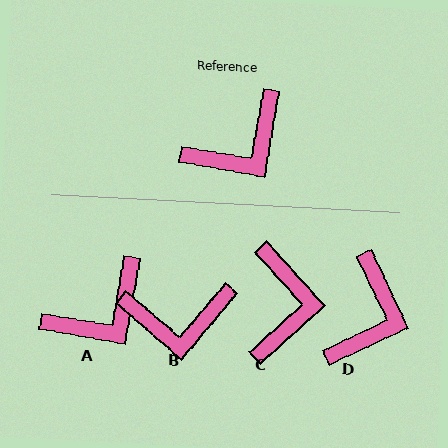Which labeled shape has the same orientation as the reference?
A.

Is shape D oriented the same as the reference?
No, it is off by about 35 degrees.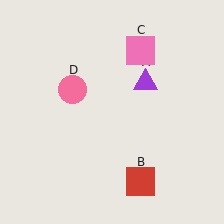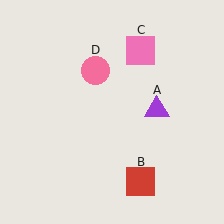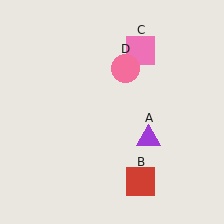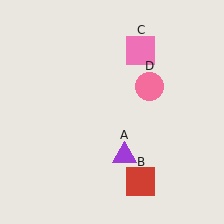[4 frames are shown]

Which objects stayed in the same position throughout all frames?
Red square (object B) and pink square (object C) remained stationary.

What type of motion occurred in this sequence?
The purple triangle (object A), pink circle (object D) rotated clockwise around the center of the scene.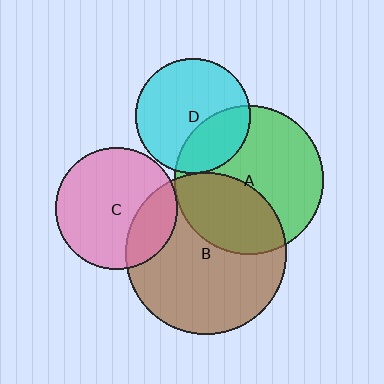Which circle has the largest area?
Circle B (brown).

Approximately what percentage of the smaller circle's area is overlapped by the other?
Approximately 35%.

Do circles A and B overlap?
Yes.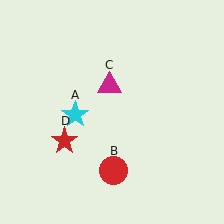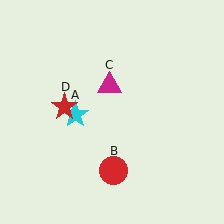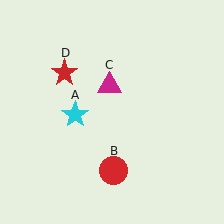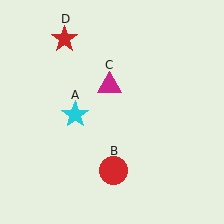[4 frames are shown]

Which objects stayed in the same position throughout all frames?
Cyan star (object A) and red circle (object B) and magenta triangle (object C) remained stationary.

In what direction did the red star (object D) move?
The red star (object D) moved up.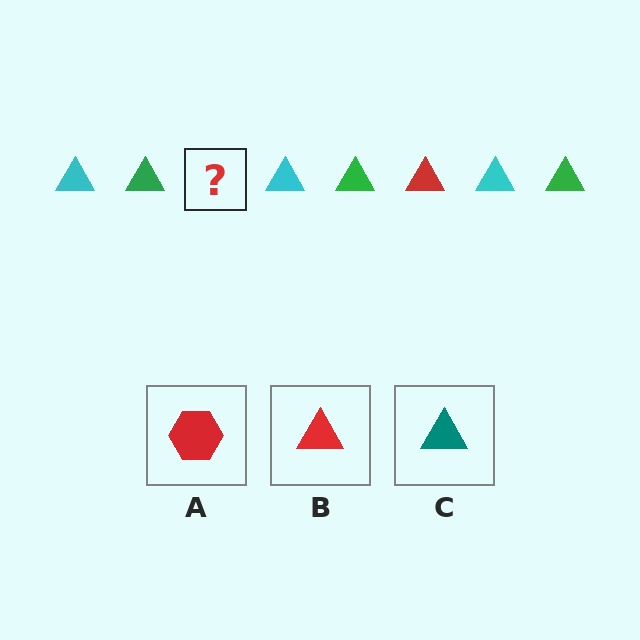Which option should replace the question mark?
Option B.